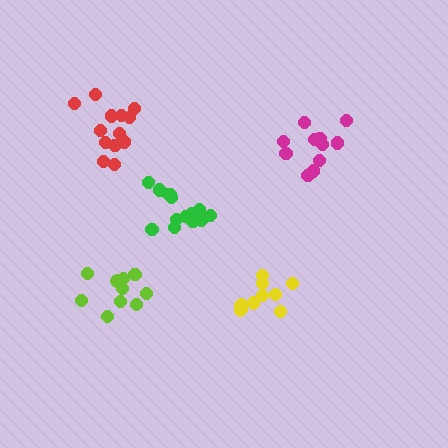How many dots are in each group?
Group 1: 11 dots, Group 2: 14 dots, Group 3: 10 dots, Group 4: 13 dots, Group 5: 11 dots (59 total).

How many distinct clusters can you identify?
There are 5 distinct clusters.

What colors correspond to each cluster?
The clusters are colored: magenta, green, lime, red, yellow.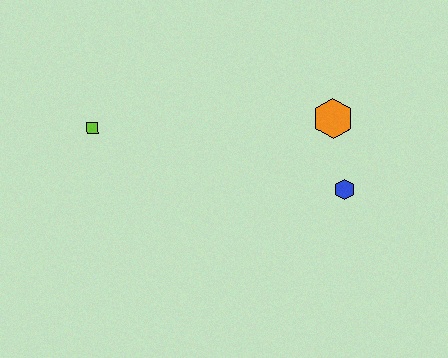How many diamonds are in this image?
There are no diamonds.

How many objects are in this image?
There are 3 objects.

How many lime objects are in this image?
There is 1 lime object.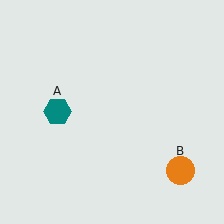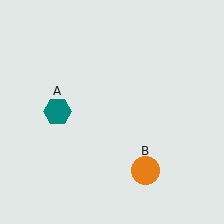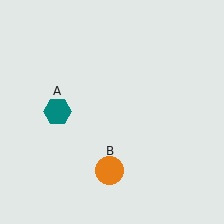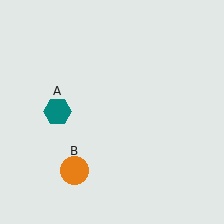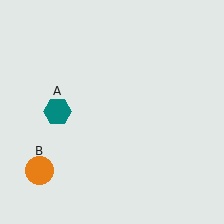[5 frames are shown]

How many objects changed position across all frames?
1 object changed position: orange circle (object B).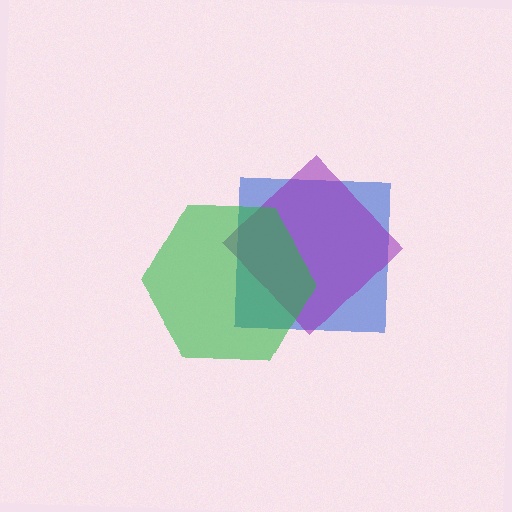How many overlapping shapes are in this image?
There are 3 overlapping shapes in the image.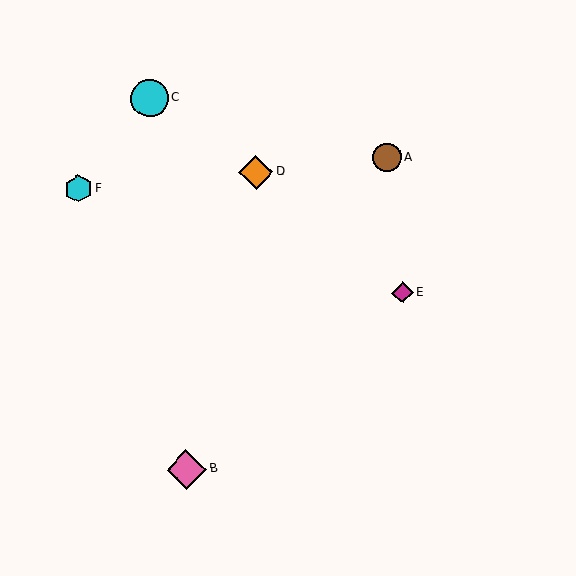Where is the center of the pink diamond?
The center of the pink diamond is at (187, 470).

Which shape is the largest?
The pink diamond (labeled B) is the largest.